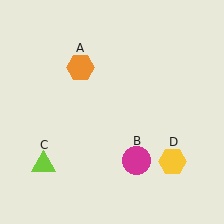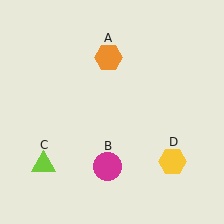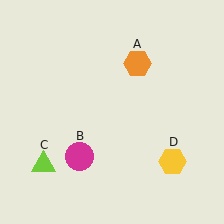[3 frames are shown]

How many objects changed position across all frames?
2 objects changed position: orange hexagon (object A), magenta circle (object B).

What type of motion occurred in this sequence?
The orange hexagon (object A), magenta circle (object B) rotated clockwise around the center of the scene.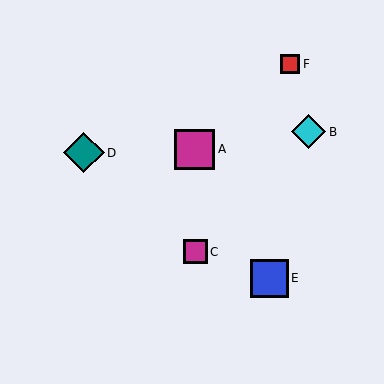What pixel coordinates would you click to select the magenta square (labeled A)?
Click at (195, 149) to select the magenta square A.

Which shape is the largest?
The teal diamond (labeled D) is the largest.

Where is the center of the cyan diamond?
The center of the cyan diamond is at (309, 132).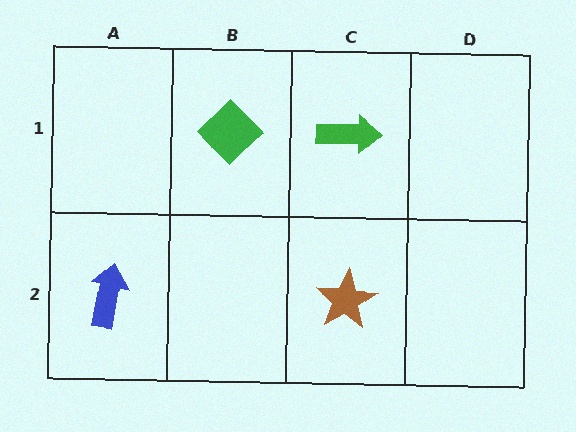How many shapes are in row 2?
2 shapes.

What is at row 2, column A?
A blue arrow.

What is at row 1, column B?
A green diamond.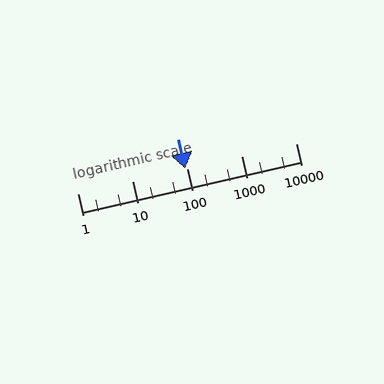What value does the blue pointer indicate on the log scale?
The pointer indicates approximately 93.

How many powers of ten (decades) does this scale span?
The scale spans 4 decades, from 1 to 10000.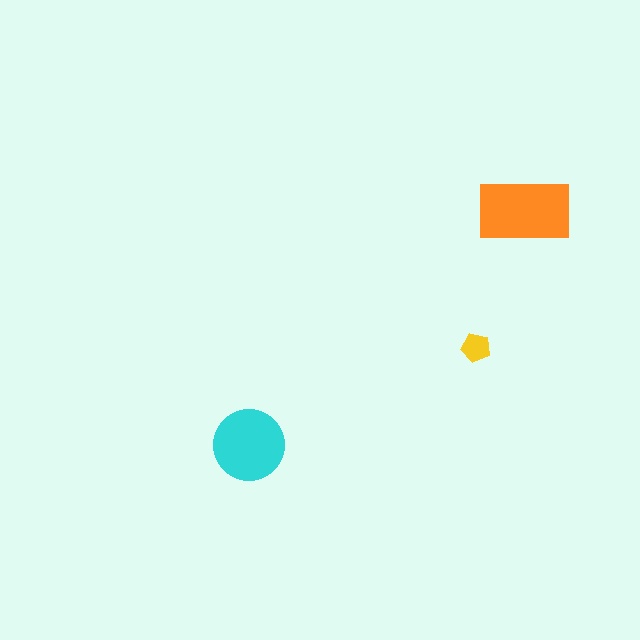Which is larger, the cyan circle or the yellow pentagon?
The cyan circle.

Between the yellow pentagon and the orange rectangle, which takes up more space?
The orange rectangle.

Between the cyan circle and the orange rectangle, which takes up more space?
The orange rectangle.